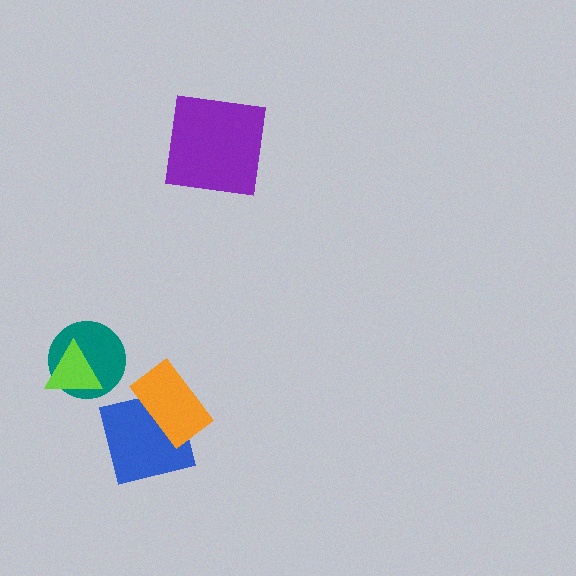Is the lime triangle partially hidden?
No, no other shape covers it.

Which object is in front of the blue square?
The orange rectangle is in front of the blue square.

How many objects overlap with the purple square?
0 objects overlap with the purple square.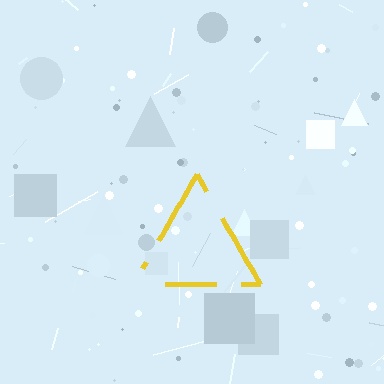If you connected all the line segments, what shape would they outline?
They would outline a triangle.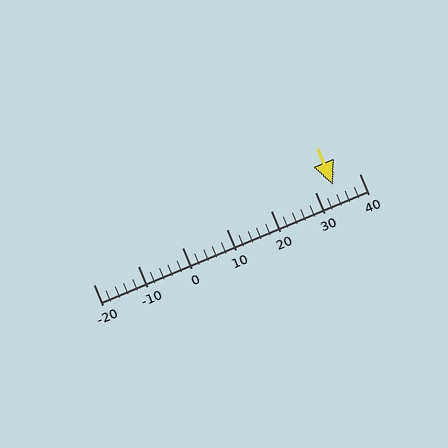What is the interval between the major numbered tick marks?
The major tick marks are spaced 10 units apart.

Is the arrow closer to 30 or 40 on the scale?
The arrow is closer to 30.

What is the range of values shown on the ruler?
The ruler shows values from -20 to 40.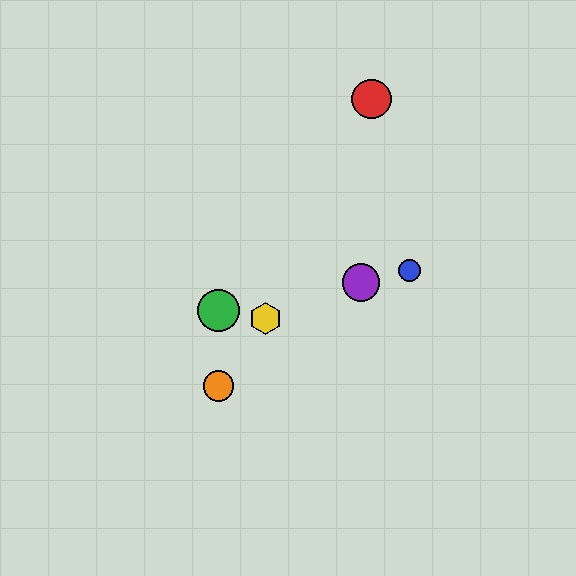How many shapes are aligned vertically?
2 shapes (the green circle, the orange circle) are aligned vertically.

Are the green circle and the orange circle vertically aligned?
Yes, both are at x≈219.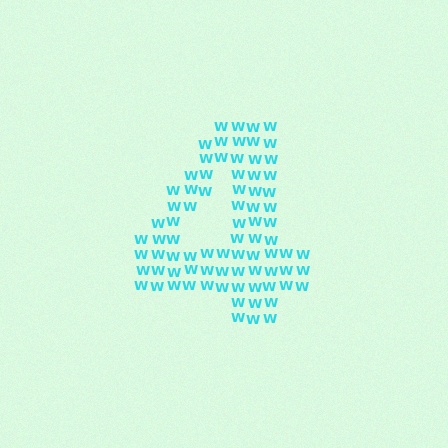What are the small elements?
The small elements are letter W's.